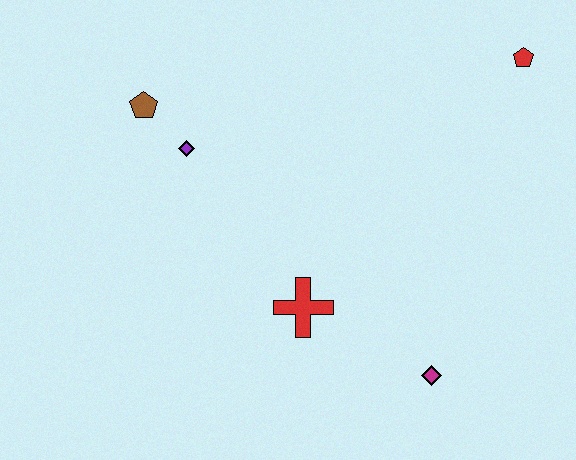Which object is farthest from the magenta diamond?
The brown pentagon is farthest from the magenta diamond.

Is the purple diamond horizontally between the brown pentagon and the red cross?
Yes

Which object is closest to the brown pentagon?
The purple diamond is closest to the brown pentagon.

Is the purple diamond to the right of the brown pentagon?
Yes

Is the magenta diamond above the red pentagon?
No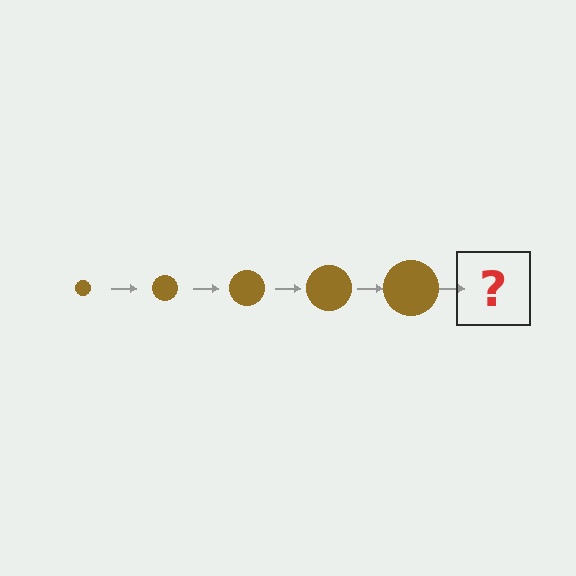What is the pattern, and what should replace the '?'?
The pattern is that the circle gets progressively larger each step. The '?' should be a brown circle, larger than the previous one.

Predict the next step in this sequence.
The next step is a brown circle, larger than the previous one.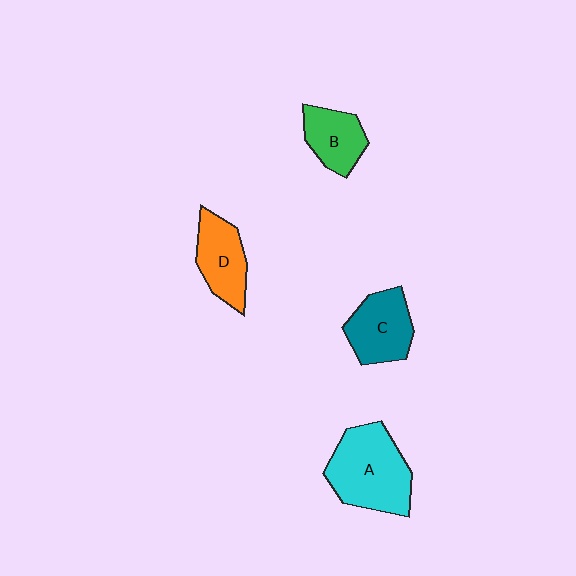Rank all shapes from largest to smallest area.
From largest to smallest: A (cyan), C (teal), D (orange), B (green).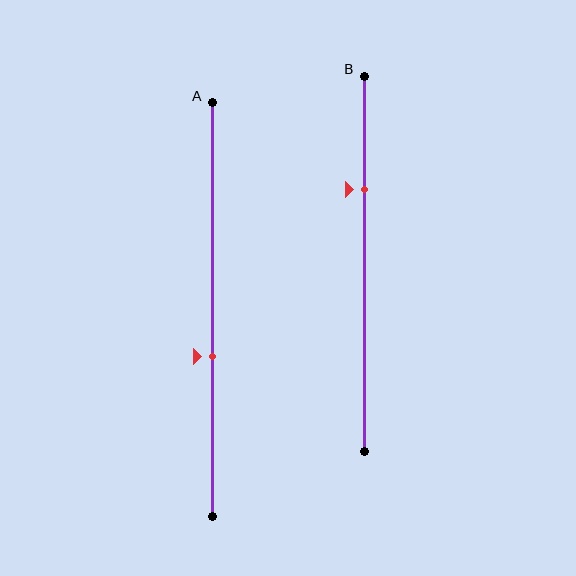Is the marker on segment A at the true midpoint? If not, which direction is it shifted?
No, the marker on segment A is shifted downward by about 11% of the segment length.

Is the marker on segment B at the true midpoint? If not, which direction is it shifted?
No, the marker on segment B is shifted upward by about 20% of the segment length.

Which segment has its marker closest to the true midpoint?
Segment A has its marker closest to the true midpoint.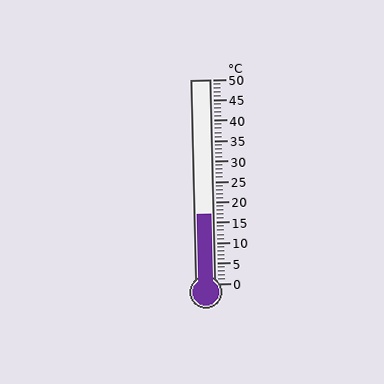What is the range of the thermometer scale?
The thermometer scale ranges from 0°C to 50°C.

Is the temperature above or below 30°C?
The temperature is below 30°C.